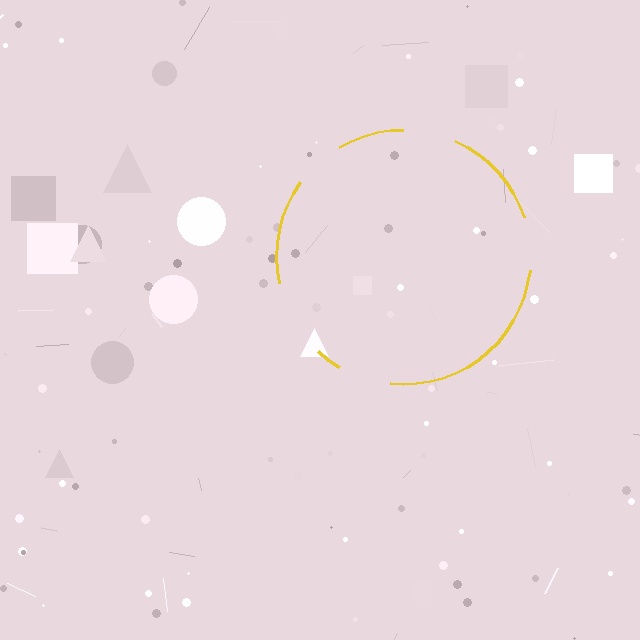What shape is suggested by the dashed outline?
The dashed outline suggests a circle.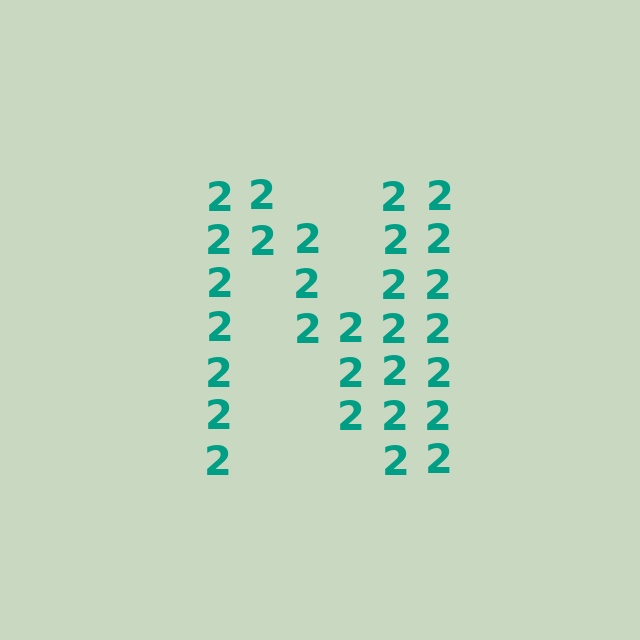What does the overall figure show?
The overall figure shows the letter N.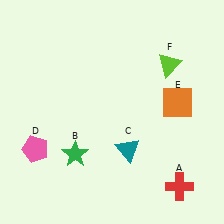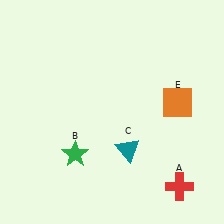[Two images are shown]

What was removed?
The lime triangle (F), the pink pentagon (D) were removed in Image 2.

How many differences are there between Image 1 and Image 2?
There are 2 differences between the two images.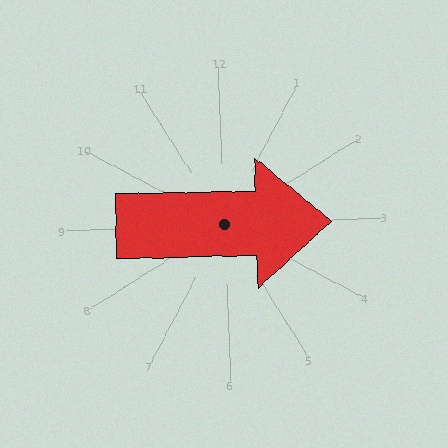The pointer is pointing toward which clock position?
Roughly 3 o'clock.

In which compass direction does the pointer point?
East.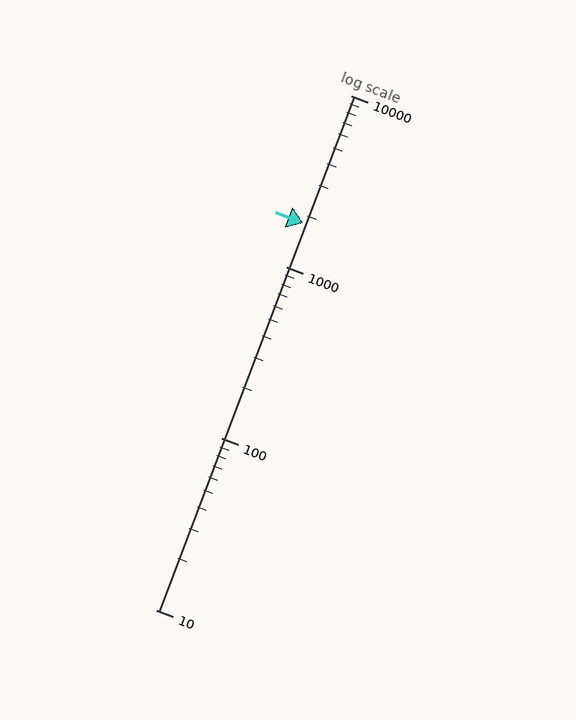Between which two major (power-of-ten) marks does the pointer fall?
The pointer is between 1000 and 10000.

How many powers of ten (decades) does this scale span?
The scale spans 3 decades, from 10 to 10000.